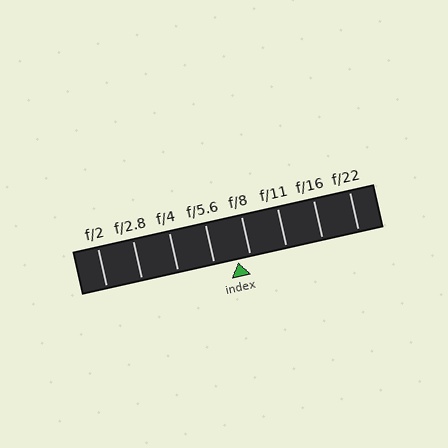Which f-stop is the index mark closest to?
The index mark is closest to f/8.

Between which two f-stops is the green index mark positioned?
The index mark is between f/5.6 and f/8.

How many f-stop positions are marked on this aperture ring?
There are 8 f-stop positions marked.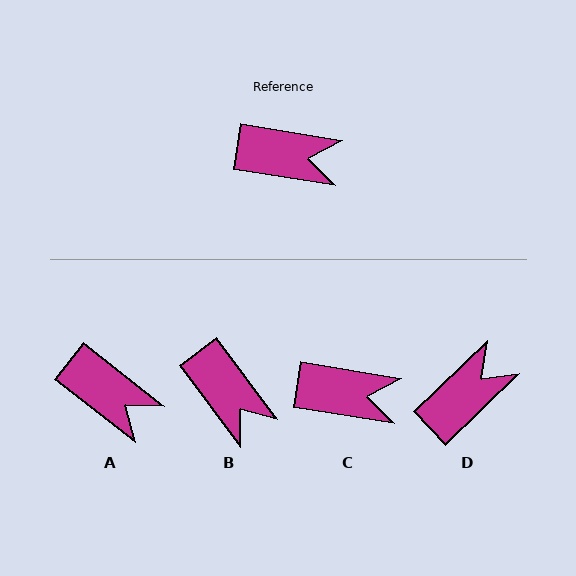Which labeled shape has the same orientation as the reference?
C.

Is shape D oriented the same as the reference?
No, it is off by about 53 degrees.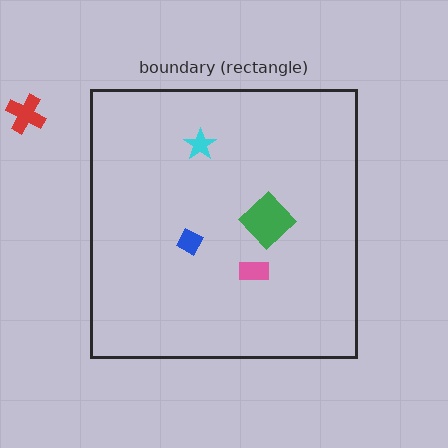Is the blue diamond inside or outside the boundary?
Inside.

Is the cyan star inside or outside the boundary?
Inside.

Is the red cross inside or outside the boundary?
Outside.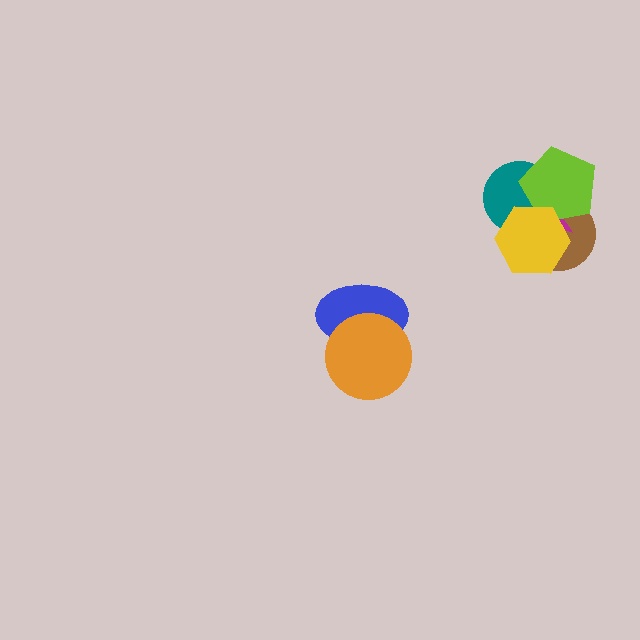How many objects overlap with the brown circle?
4 objects overlap with the brown circle.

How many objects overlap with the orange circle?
1 object overlaps with the orange circle.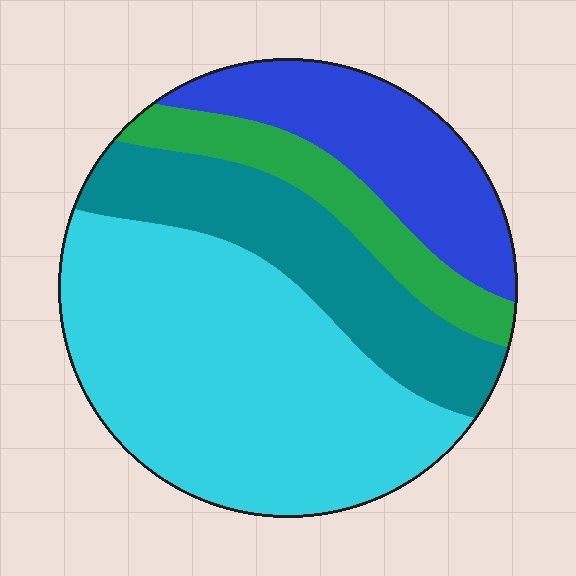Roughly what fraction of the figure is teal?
Teal takes up less than a quarter of the figure.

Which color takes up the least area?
Green, at roughly 10%.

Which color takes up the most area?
Cyan, at roughly 45%.